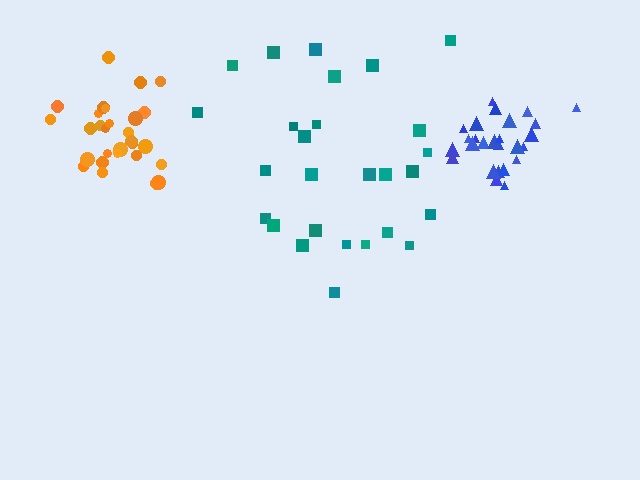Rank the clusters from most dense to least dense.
blue, orange, teal.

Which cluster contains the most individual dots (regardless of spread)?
Orange (29).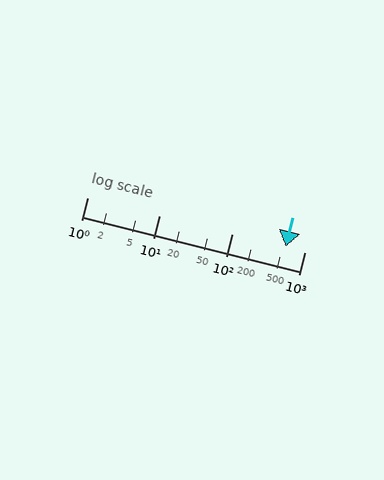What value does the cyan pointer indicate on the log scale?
The pointer indicates approximately 550.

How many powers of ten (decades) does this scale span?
The scale spans 3 decades, from 1 to 1000.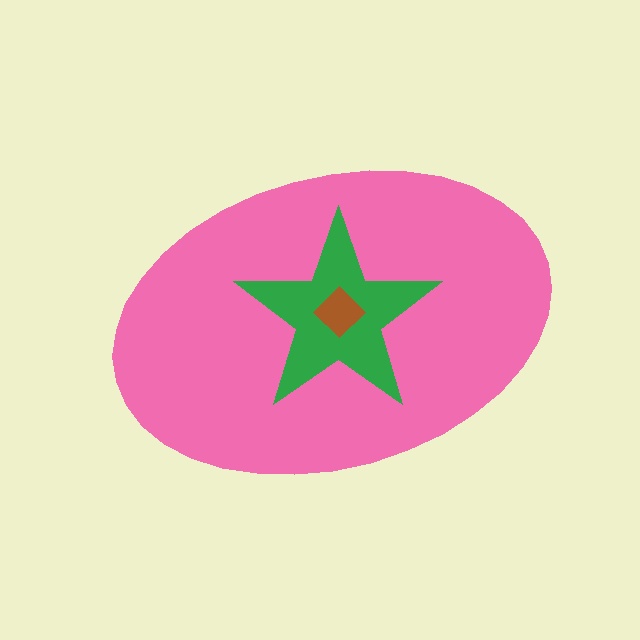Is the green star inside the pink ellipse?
Yes.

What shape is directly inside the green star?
The brown diamond.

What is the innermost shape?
The brown diamond.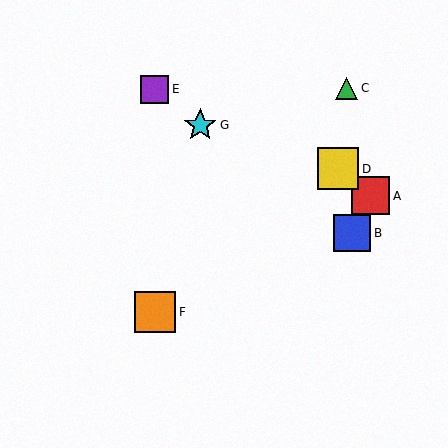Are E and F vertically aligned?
Yes, both are at x≈155.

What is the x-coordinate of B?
Object B is at x≈352.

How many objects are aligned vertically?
2 objects (E, F) are aligned vertically.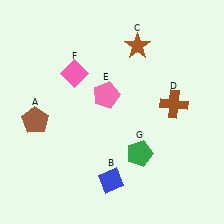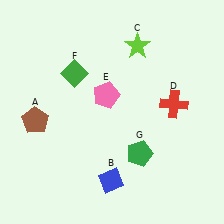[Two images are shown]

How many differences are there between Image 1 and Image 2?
There are 3 differences between the two images.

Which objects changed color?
C changed from brown to lime. D changed from brown to red. F changed from pink to green.